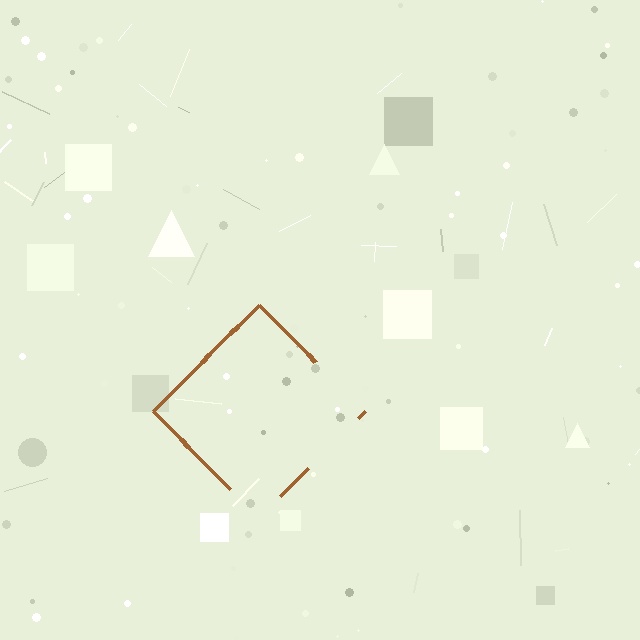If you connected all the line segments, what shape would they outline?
They would outline a diamond.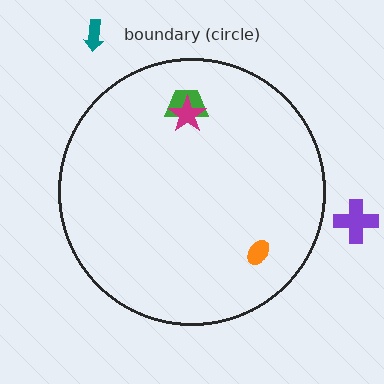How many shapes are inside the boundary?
3 inside, 2 outside.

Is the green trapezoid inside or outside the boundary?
Inside.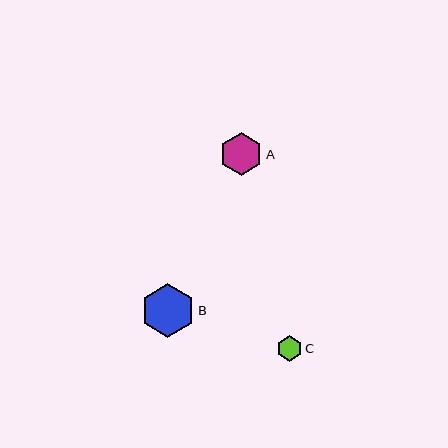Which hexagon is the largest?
Hexagon B is the largest with a size of approximately 54 pixels.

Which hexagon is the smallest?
Hexagon C is the smallest with a size of approximately 25 pixels.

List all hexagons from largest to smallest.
From largest to smallest: B, A, C.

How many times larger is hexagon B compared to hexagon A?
Hexagon B is approximately 1.3 times the size of hexagon A.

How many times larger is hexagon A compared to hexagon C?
Hexagon A is approximately 1.7 times the size of hexagon C.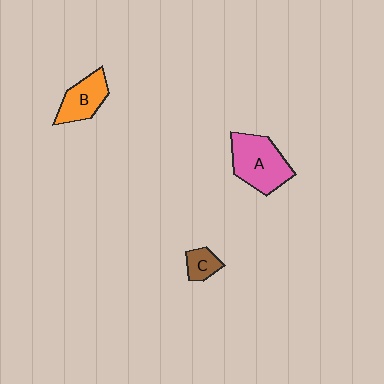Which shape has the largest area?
Shape A (pink).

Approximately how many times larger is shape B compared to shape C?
Approximately 1.9 times.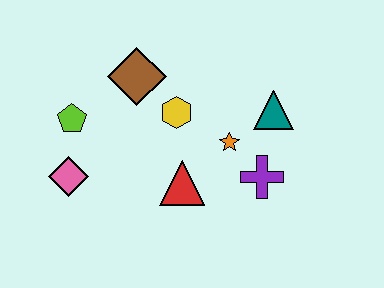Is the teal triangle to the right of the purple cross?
Yes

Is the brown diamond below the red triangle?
No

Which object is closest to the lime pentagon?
The pink diamond is closest to the lime pentagon.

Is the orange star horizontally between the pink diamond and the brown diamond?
No